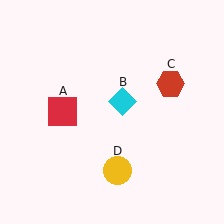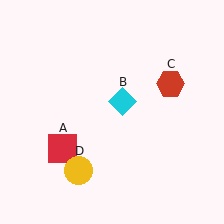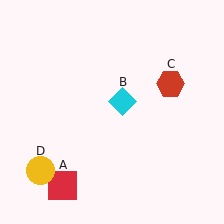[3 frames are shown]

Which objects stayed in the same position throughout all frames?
Cyan diamond (object B) and red hexagon (object C) remained stationary.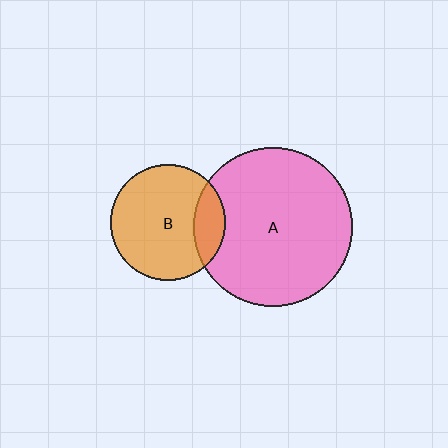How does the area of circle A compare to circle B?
Approximately 1.9 times.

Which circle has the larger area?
Circle A (pink).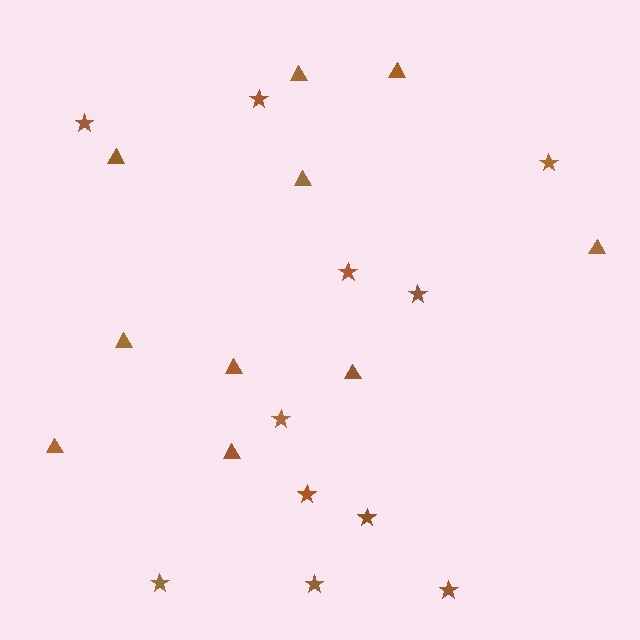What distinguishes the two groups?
There are 2 groups: one group of stars (11) and one group of triangles (10).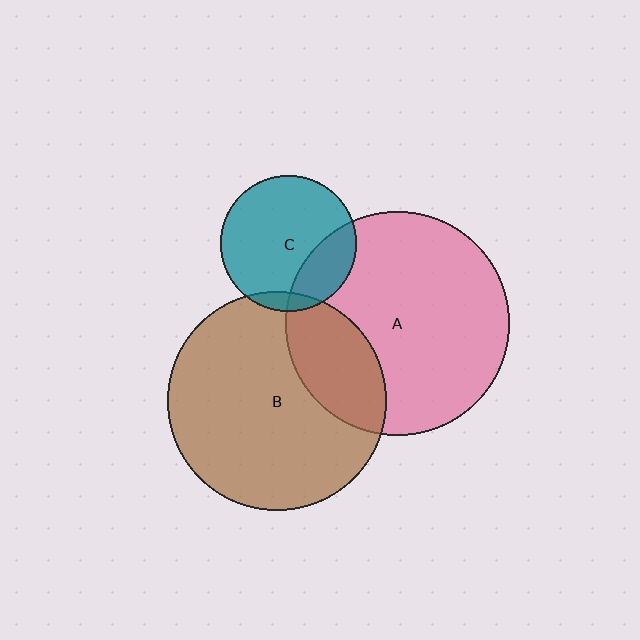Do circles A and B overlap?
Yes.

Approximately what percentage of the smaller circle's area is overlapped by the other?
Approximately 25%.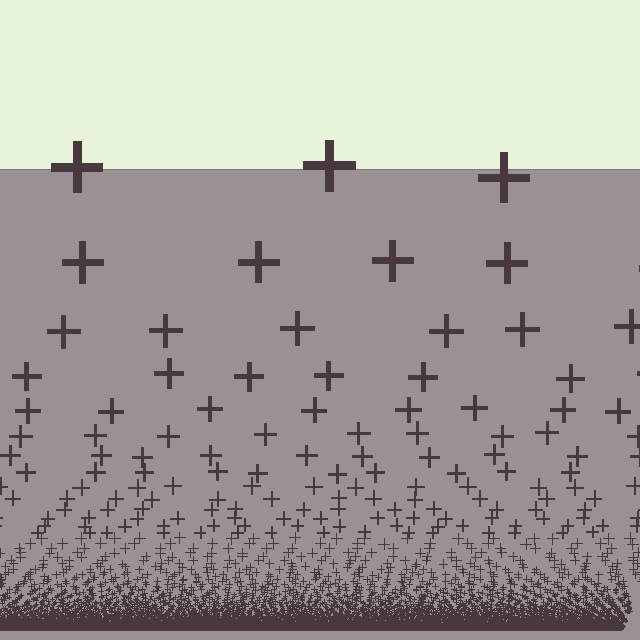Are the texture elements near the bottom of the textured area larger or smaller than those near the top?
Smaller. The gradient is inverted — elements near the bottom are smaller and denser.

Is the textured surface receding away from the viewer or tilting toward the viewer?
The surface appears to tilt toward the viewer. Texture elements get larger and sparser toward the top.